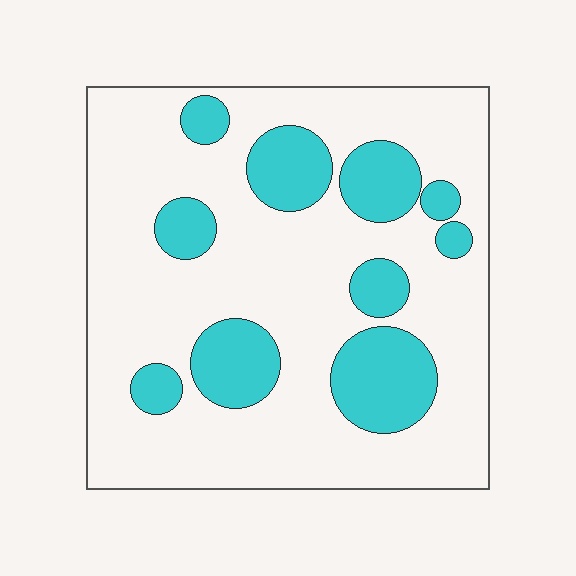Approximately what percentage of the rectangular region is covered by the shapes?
Approximately 25%.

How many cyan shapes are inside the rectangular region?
10.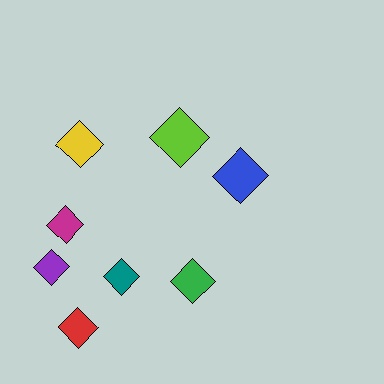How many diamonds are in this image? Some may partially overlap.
There are 8 diamonds.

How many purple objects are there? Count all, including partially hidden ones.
There is 1 purple object.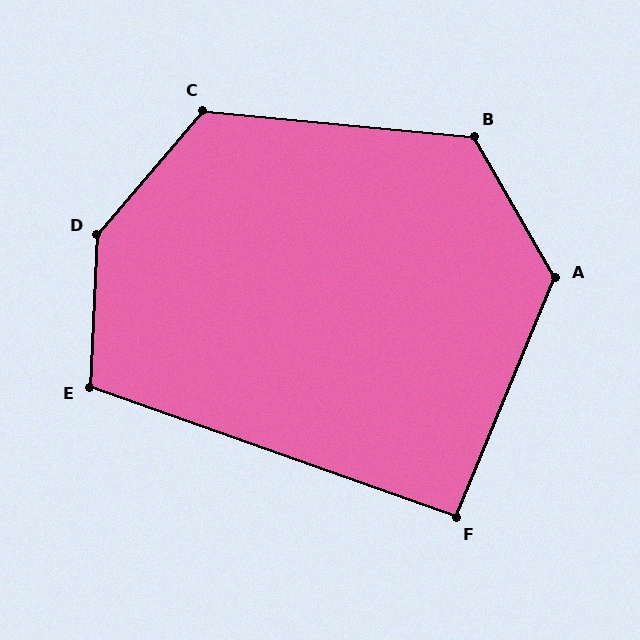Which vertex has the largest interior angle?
D, at approximately 141 degrees.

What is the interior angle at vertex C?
Approximately 125 degrees (obtuse).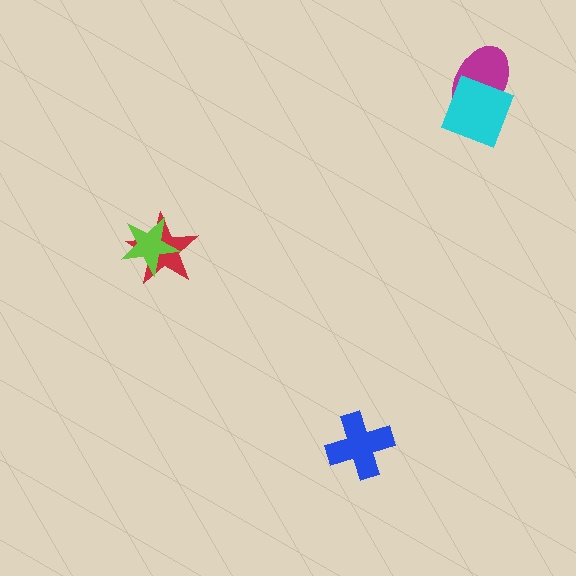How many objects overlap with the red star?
1 object overlaps with the red star.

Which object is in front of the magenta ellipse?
The cyan diamond is in front of the magenta ellipse.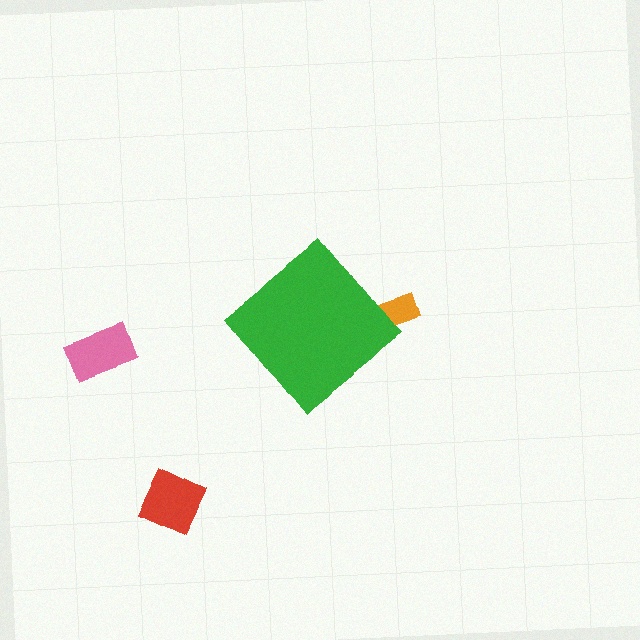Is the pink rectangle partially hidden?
No, the pink rectangle is fully visible.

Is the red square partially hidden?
No, the red square is fully visible.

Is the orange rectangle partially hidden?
Yes, the orange rectangle is partially hidden behind the green diamond.